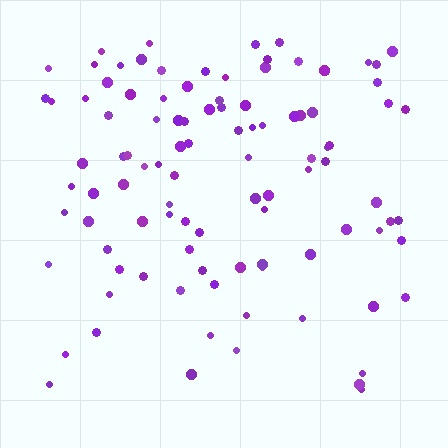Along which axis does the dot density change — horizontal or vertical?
Vertical.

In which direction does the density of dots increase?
From bottom to top, with the top side densest.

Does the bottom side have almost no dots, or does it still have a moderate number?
Still a moderate number, just noticeably fewer than the top.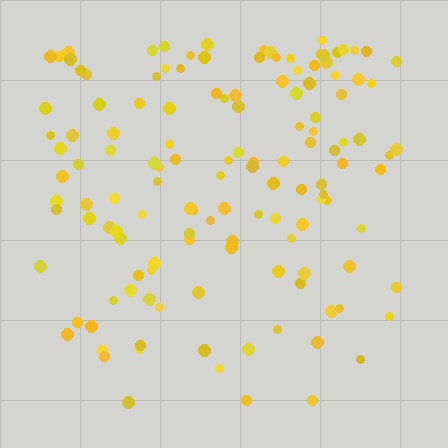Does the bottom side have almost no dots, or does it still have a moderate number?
Still a moderate number, just noticeably fewer than the top.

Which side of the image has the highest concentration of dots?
The top.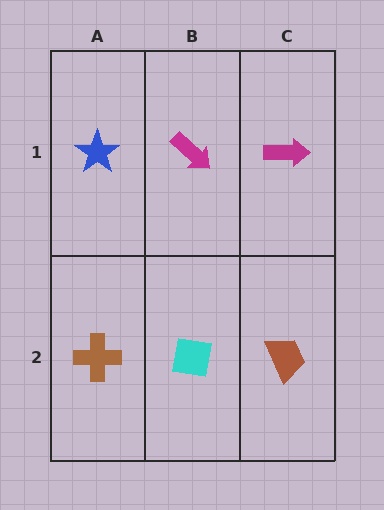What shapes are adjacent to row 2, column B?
A magenta arrow (row 1, column B), a brown cross (row 2, column A), a brown trapezoid (row 2, column C).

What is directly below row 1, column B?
A cyan square.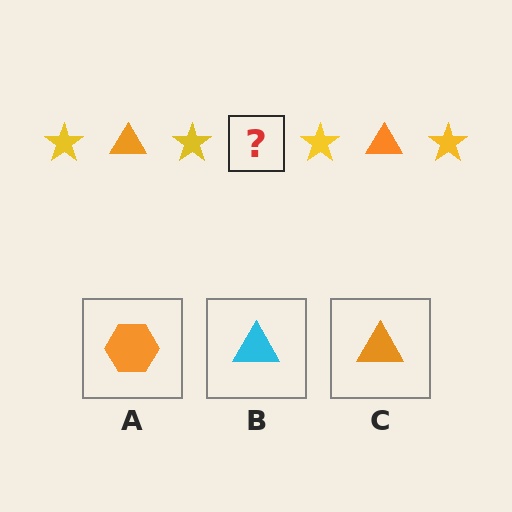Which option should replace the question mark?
Option C.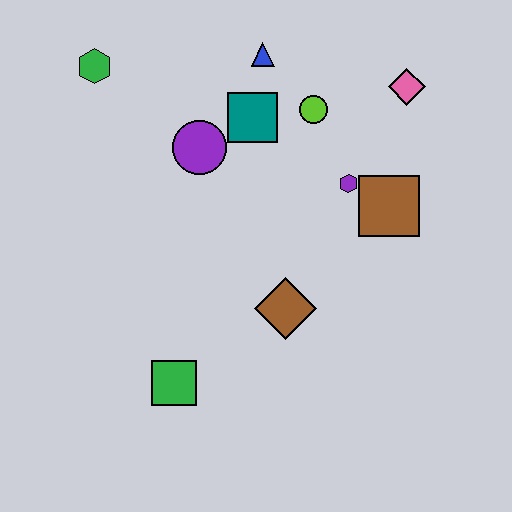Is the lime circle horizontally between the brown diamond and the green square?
No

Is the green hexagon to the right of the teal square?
No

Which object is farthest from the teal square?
The green square is farthest from the teal square.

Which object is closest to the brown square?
The purple hexagon is closest to the brown square.